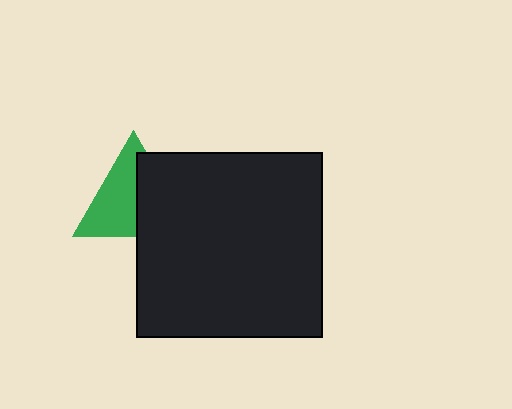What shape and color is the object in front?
The object in front is a black square.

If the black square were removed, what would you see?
You would see the complete green triangle.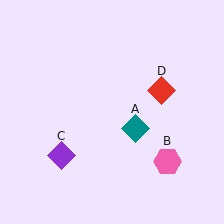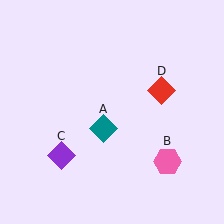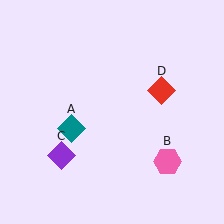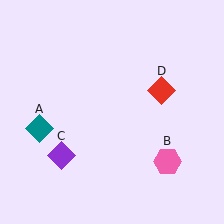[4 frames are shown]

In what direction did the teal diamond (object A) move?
The teal diamond (object A) moved left.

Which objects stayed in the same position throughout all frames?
Pink hexagon (object B) and purple diamond (object C) and red diamond (object D) remained stationary.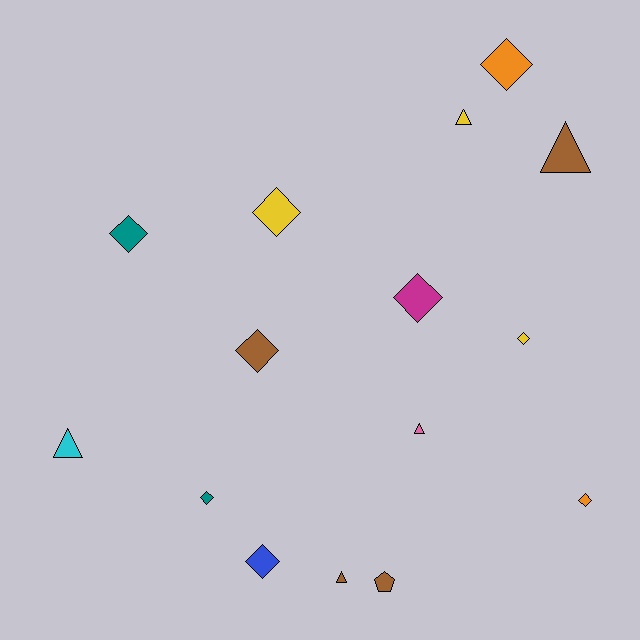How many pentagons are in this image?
There is 1 pentagon.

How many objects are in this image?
There are 15 objects.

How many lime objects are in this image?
There are no lime objects.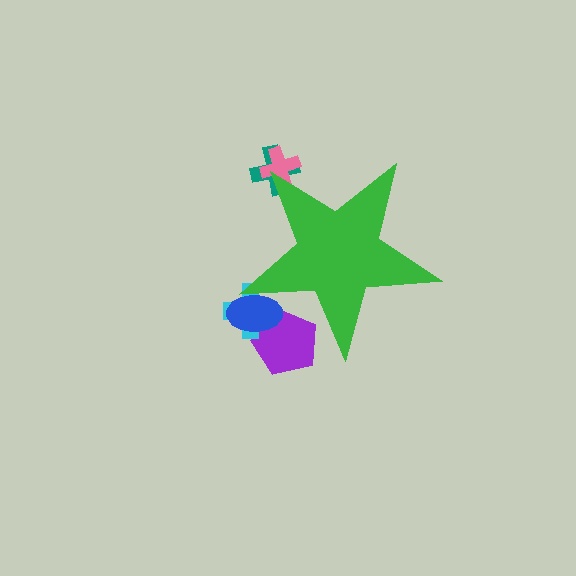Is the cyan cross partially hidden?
Yes, the cyan cross is partially hidden behind the green star.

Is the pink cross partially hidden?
Yes, the pink cross is partially hidden behind the green star.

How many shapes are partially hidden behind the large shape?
5 shapes are partially hidden.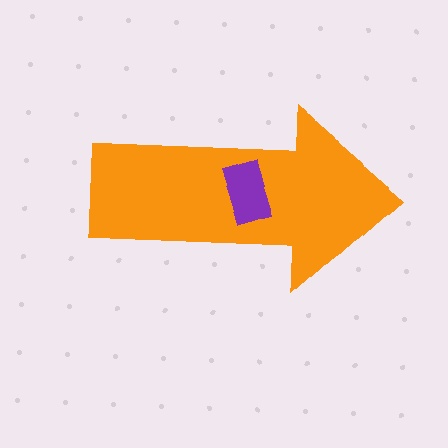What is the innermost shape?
The purple rectangle.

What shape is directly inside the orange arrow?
The purple rectangle.